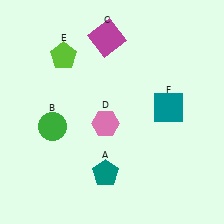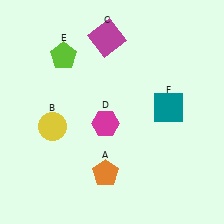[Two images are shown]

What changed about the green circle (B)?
In Image 1, B is green. In Image 2, it changed to yellow.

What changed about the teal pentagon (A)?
In Image 1, A is teal. In Image 2, it changed to orange.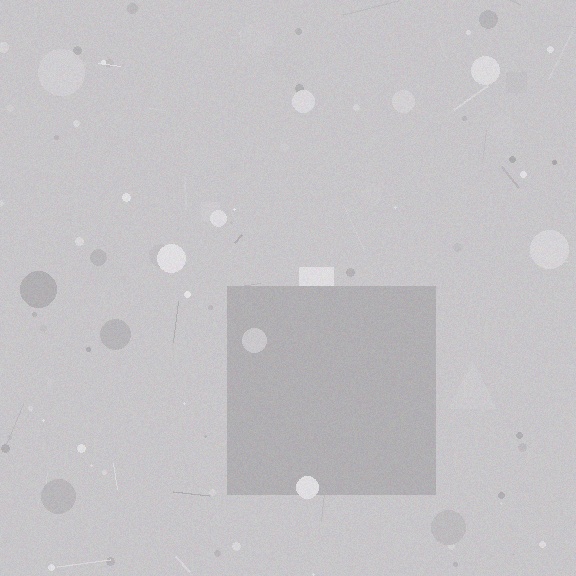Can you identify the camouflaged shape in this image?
The camouflaged shape is a square.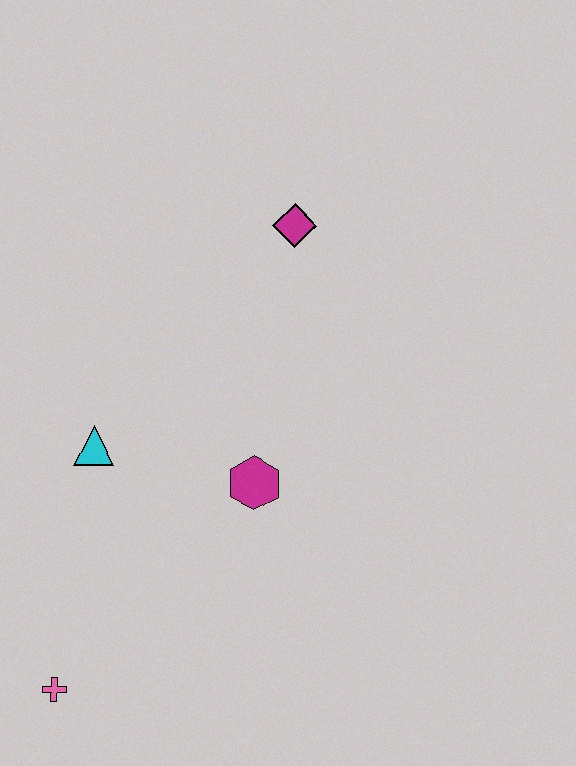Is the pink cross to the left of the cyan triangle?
Yes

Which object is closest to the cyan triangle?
The magenta hexagon is closest to the cyan triangle.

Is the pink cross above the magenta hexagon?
No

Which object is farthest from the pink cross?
The magenta diamond is farthest from the pink cross.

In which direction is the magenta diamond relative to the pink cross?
The magenta diamond is above the pink cross.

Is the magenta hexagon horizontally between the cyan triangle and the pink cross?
No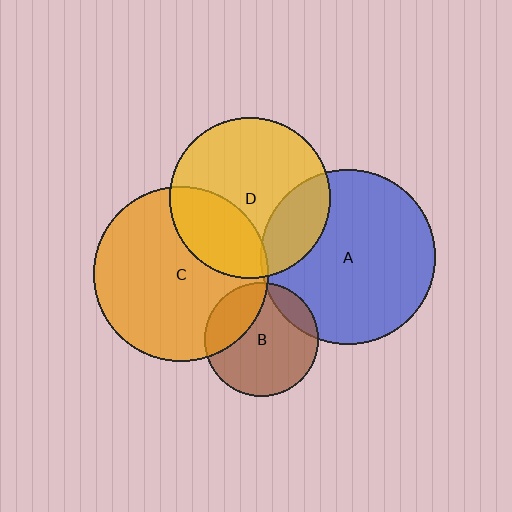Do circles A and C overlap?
Yes.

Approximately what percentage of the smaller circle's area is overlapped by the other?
Approximately 5%.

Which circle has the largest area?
Circle C (orange).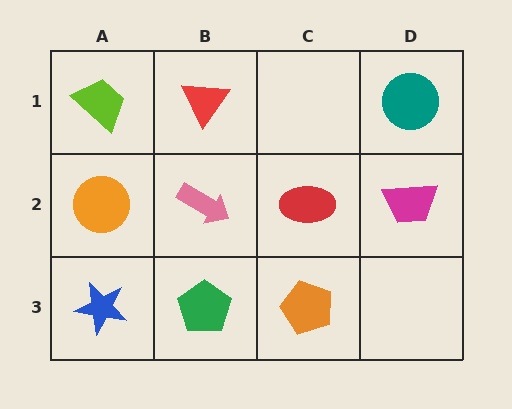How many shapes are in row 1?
3 shapes.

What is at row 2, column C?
A red ellipse.